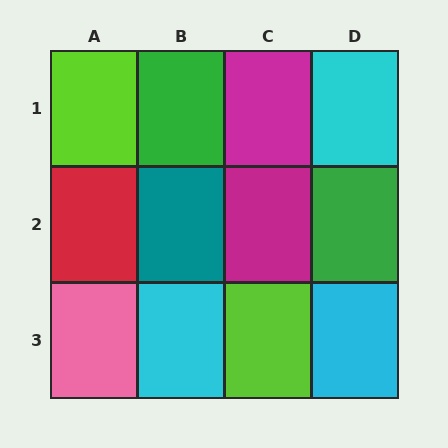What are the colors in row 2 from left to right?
Red, teal, magenta, green.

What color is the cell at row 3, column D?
Cyan.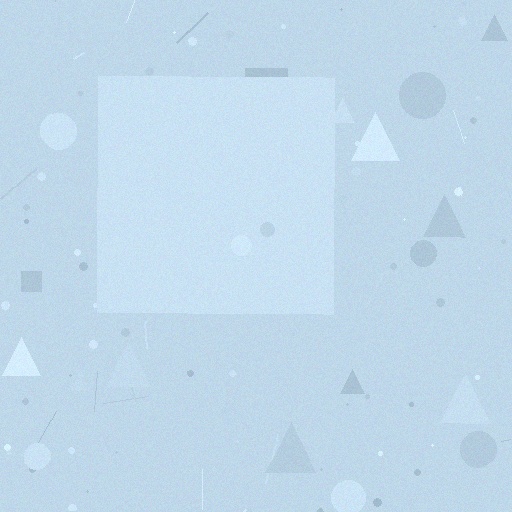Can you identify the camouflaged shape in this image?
The camouflaged shape is a square.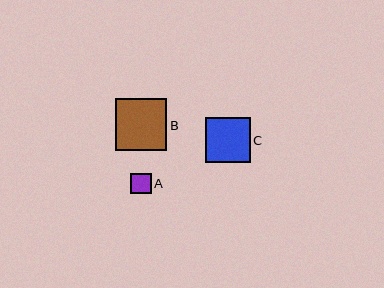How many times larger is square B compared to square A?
Square B is approximately 2.5 times the size of square A.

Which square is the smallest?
Square A is the smallest with a size of approximately 21 pixels.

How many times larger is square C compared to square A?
Square C is approximately 2.2 times the size of square A.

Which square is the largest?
Square B is the largest with a size of approximately 52 pixels.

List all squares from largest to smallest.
From largest to smallest: B, C, A.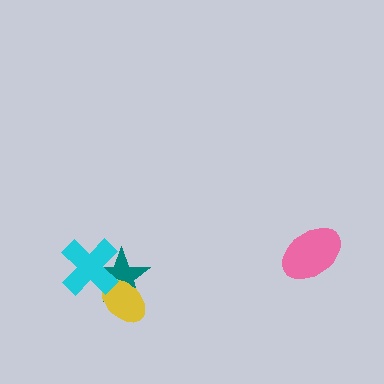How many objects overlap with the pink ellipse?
0 objects overlap with the pink ellipse.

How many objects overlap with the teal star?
2 objects overlap with the teal star.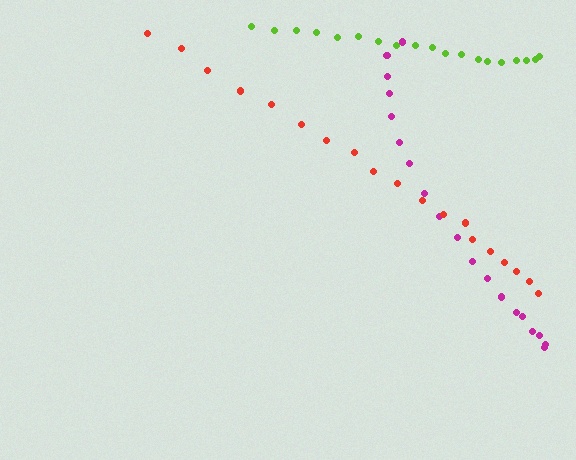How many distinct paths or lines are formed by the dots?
There are 3 distinct paths.